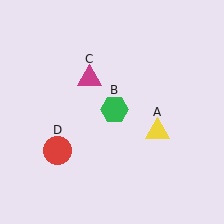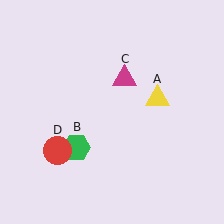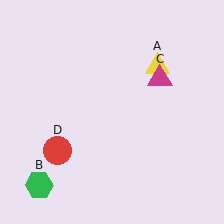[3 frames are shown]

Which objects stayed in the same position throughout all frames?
Red circle (object D) remained stationary.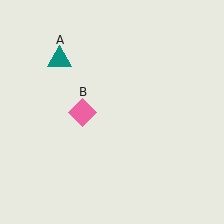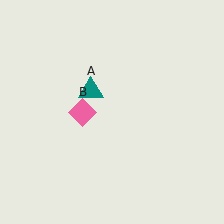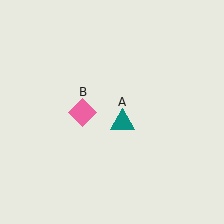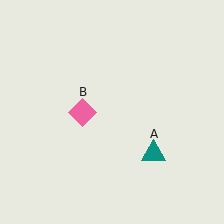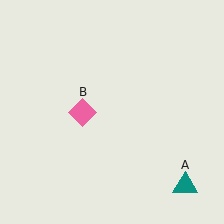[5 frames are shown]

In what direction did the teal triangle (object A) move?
The teal triangle (object A) moved down and to the right.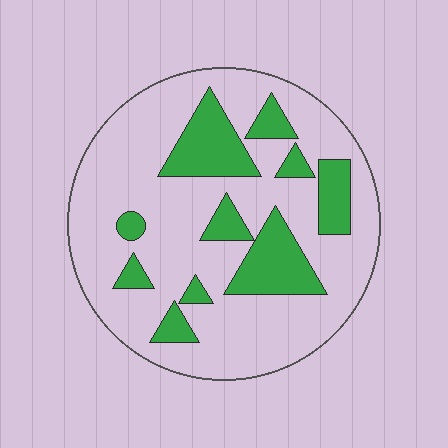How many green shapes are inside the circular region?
10.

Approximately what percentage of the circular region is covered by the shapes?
Approximately 25%.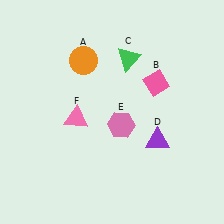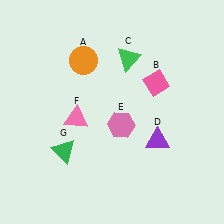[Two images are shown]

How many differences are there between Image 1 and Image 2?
There is 1 difference between the two images.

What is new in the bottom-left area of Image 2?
A green triangle (G) was added in the bottom-left area of Image 2.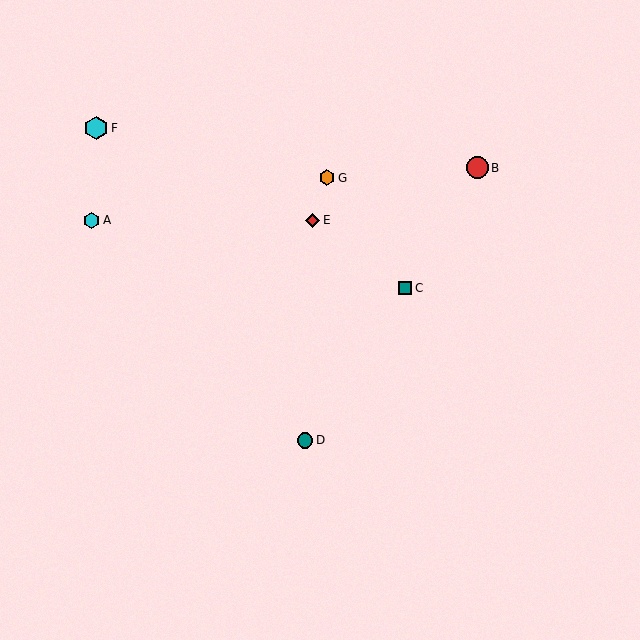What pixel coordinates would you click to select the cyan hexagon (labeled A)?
Click at (92, 220) to select the cyan hexagon A.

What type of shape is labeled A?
Shape A is a cyan hexagon.